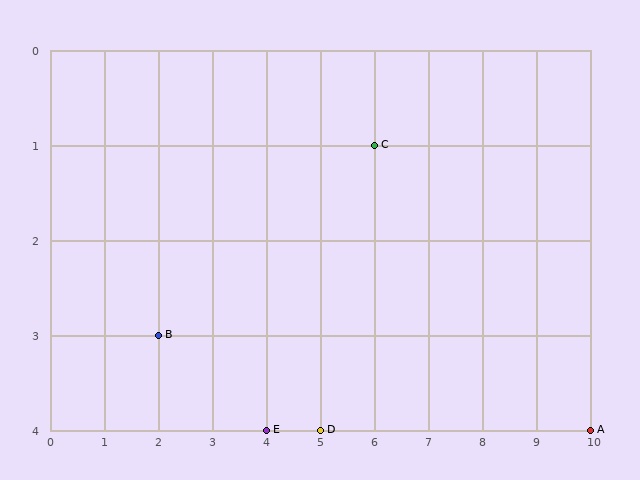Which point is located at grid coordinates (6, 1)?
Point C is at (6, 1).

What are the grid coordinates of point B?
Point B is at grid coordinates (2, 3).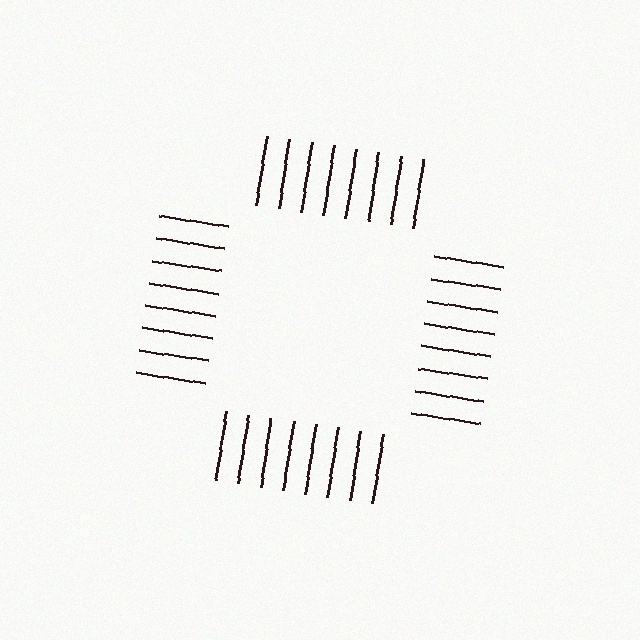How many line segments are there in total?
32 — 8 along each of the 4 edges.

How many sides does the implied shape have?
4 sides — the line-ends trace a square.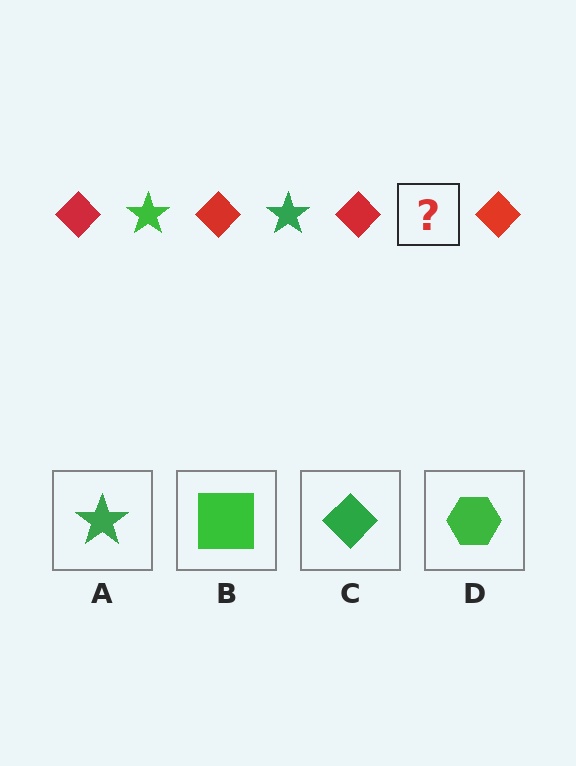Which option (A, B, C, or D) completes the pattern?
A.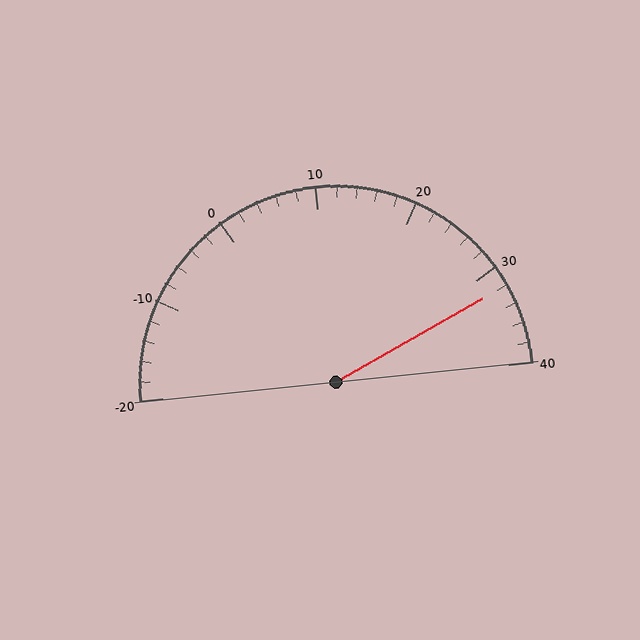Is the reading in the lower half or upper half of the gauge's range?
The reading is in the upper half of the range (-20 to 40).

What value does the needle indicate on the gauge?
The needle indicates approximately 32.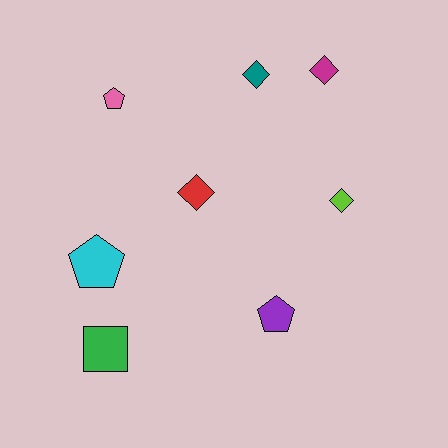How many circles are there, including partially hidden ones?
There are no circles.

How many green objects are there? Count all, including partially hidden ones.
There is 1 green object.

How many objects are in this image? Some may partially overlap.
There are 8 objects.